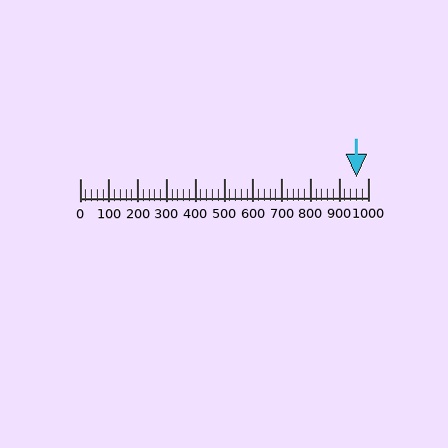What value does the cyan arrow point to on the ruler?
The cyan arrow points to approximately 960.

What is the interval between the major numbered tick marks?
The major tick marks are spaced 100 units apart.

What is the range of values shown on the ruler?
The ruler shows values from 0 to 1000.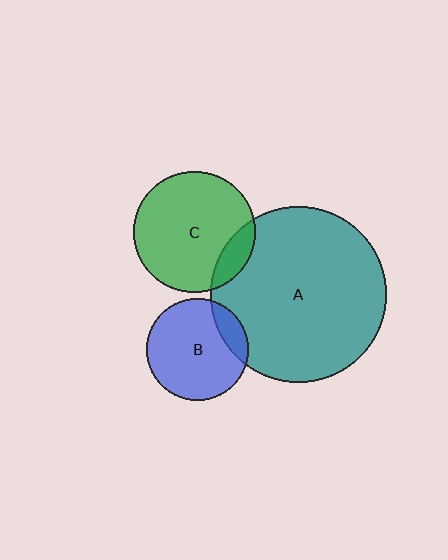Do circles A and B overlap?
Yes.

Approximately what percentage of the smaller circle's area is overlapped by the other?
Approximately 15%.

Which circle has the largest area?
Circle A (teal).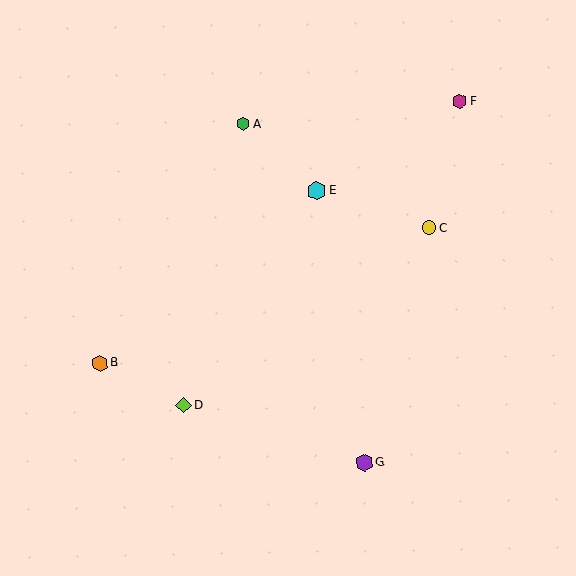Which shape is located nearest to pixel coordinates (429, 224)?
The yellow circle (labeled C) at (429, 228) is nearest to that location.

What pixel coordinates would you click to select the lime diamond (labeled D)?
Click at (184, 405) to select the lime diamond D.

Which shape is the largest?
The cyan hexagon (labeled E) is the largest.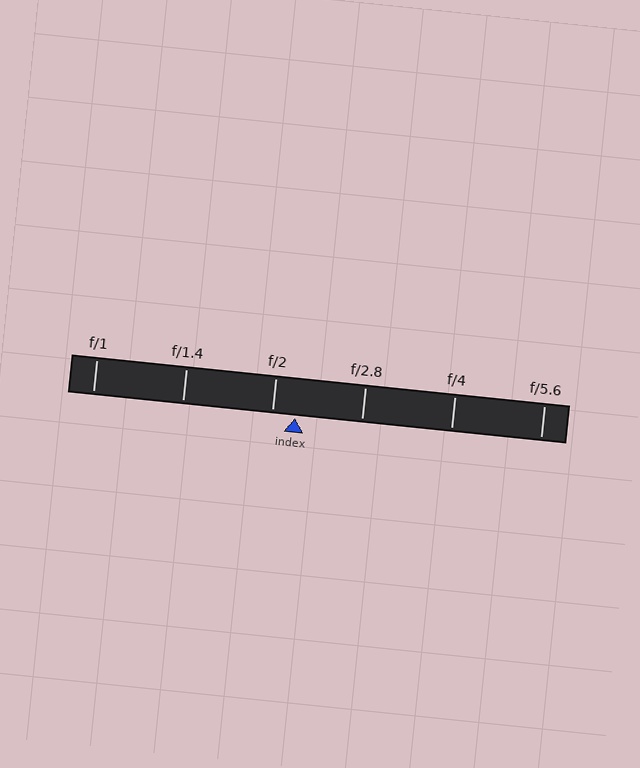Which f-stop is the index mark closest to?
The index mark is closest to f/2.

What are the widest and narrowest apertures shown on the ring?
The widest aperture shown is f/1 and the narrowest is f/5.6.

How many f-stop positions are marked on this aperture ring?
There are 6 f-stop positions marked.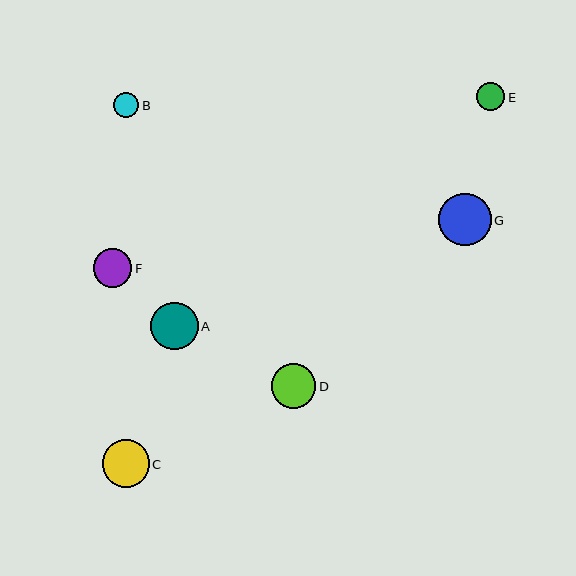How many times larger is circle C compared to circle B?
Circle C is approximately 1.9 times the size of circle B.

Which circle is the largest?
Circle G is the largest with a size of approximately 52 pixels.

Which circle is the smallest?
Circle B is the smallest with a size of approximately 25 pixels.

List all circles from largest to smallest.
From largest to smallest: G, A, C, D, F, E, B.